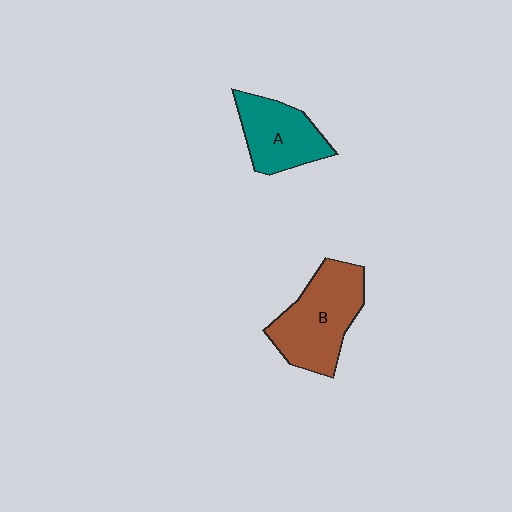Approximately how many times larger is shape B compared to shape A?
Approximately 1.4 times.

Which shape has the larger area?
Shape B (brown).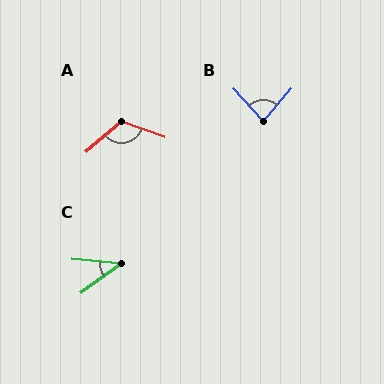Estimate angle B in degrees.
Approximately 83 degrees.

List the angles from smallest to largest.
C (41°), B (83°), A (119°).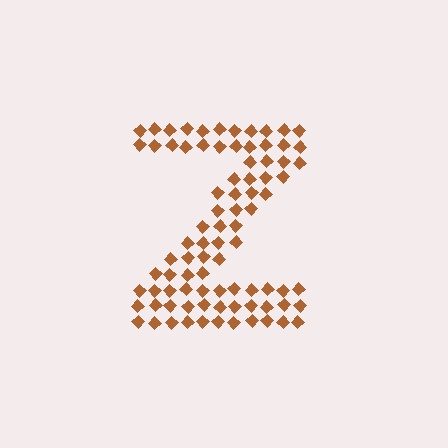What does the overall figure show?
The overall figure shows the letter Z.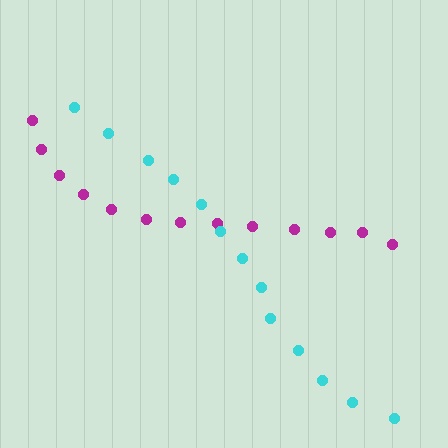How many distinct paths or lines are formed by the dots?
There are 2 distinct paths.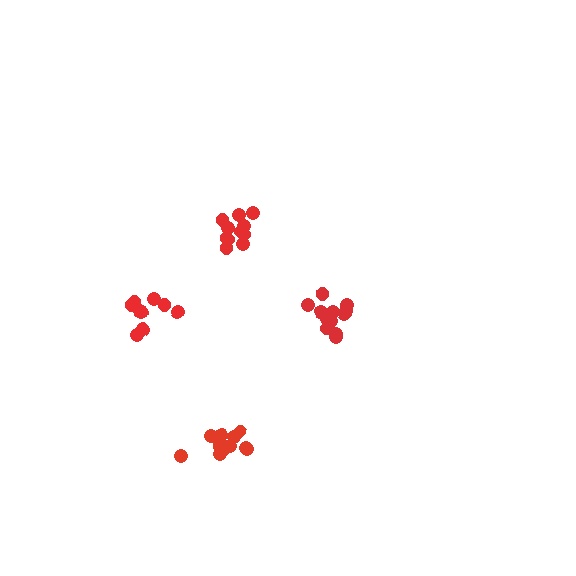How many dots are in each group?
Group 1: 11 dots, Group 2: 9 dots, Group 3: 13 dots, Group 4: 12 dots (45 total).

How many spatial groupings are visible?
There are 4 spatial groupings.